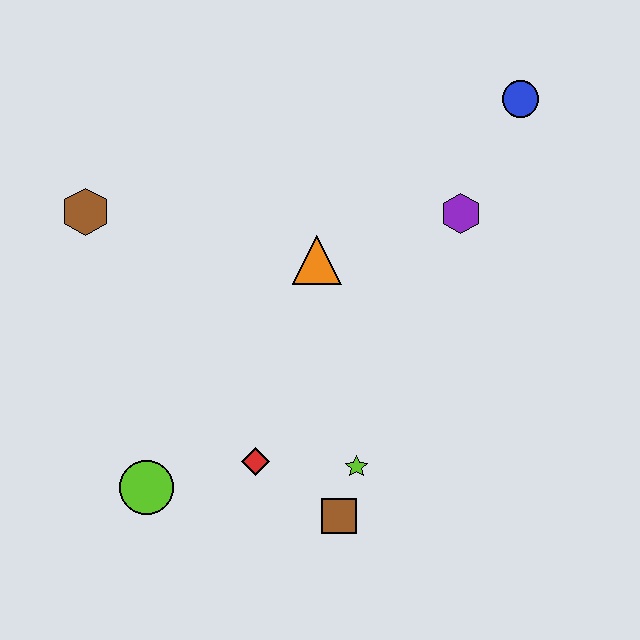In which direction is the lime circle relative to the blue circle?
The lime circle is below the blue circle.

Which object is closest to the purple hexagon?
The blue circle is closest to the purple hexagon.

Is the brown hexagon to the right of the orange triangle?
No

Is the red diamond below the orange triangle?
Yes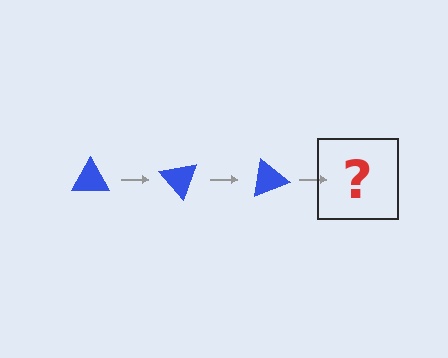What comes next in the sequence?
The next element should be a blue triangle rotated 150 degrees.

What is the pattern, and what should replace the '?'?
The pattern is that the triangle rotates 50 degrees each step. The '?' should be a blue triangle rotated 150 degrees.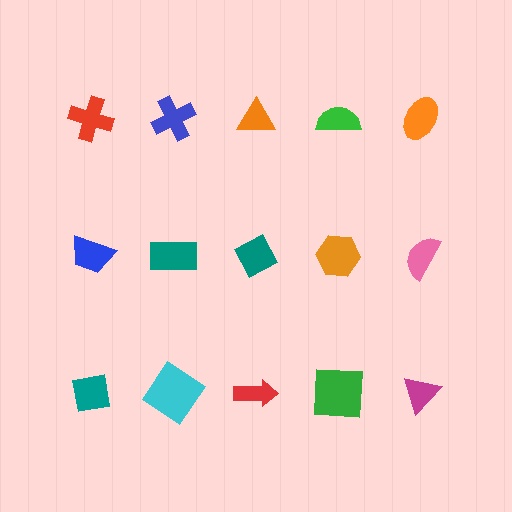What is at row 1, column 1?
A red cross.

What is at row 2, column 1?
A blue trapezoid.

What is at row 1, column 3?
An orange triangle.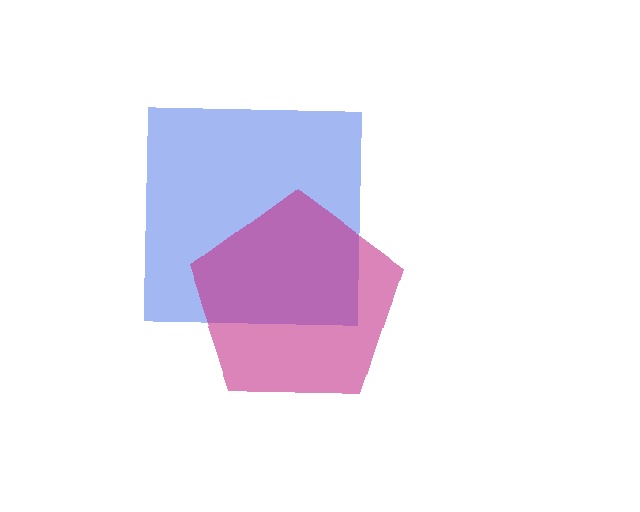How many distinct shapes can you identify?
There are 2 distinct shapes: a blue square, a magenta pentagon.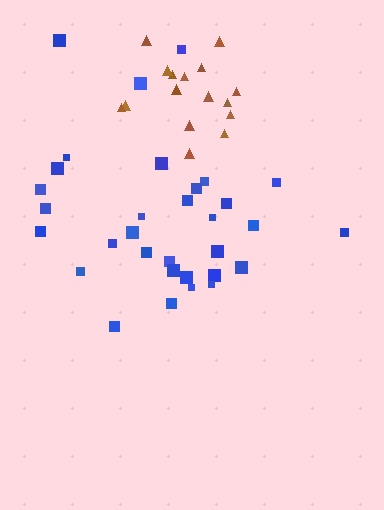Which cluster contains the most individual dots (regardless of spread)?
Blue (32).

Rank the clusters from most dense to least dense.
brown, blue.